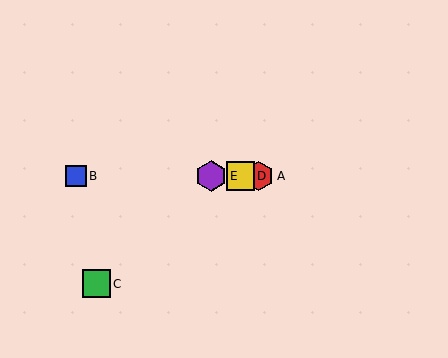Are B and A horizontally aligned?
Yes, both are at y≈176.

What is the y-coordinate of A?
Object A is at y≈176.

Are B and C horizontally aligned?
No, B is at y≈176 and C is at y≈284.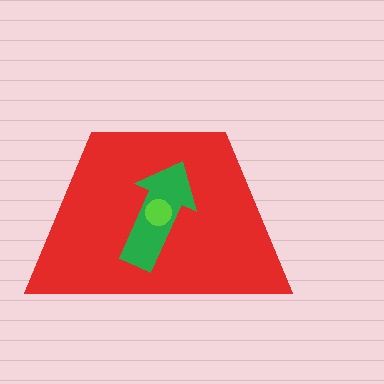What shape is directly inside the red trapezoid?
The green arrow.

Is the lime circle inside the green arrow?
Yes.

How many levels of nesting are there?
3.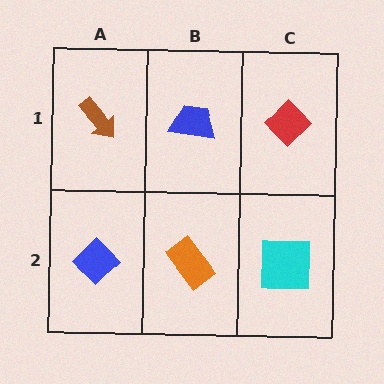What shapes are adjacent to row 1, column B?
An orange rectangle (row 2, column B), a brown arrow (row 1, column A), a red diamond (row 1, column C).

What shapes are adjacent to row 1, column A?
A blue diamond (row 2, column A), a blue trapezoid (row 1, column B).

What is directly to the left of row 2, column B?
A blue diamond.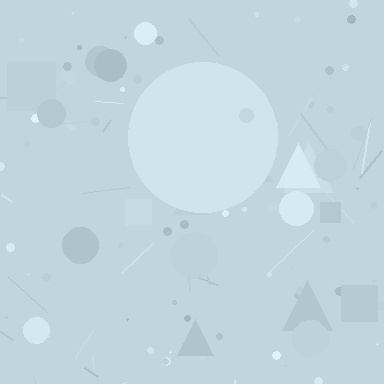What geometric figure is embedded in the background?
A circle is embedded in the background.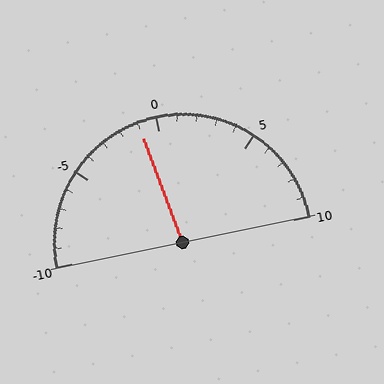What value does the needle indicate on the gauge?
The needle indicates approximately -1.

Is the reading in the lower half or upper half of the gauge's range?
The reading is in the lower half of the range (-10 to 10).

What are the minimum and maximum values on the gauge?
The gauge ranges from -10 to 10.